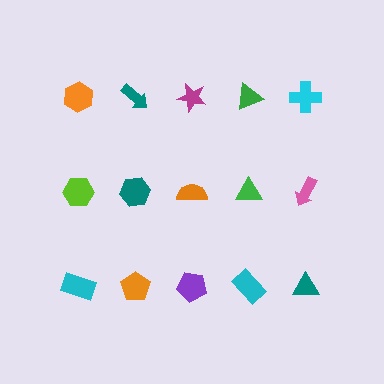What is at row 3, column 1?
A cyan rectangle.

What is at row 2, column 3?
An orange semicircle.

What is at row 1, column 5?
A cyan cross.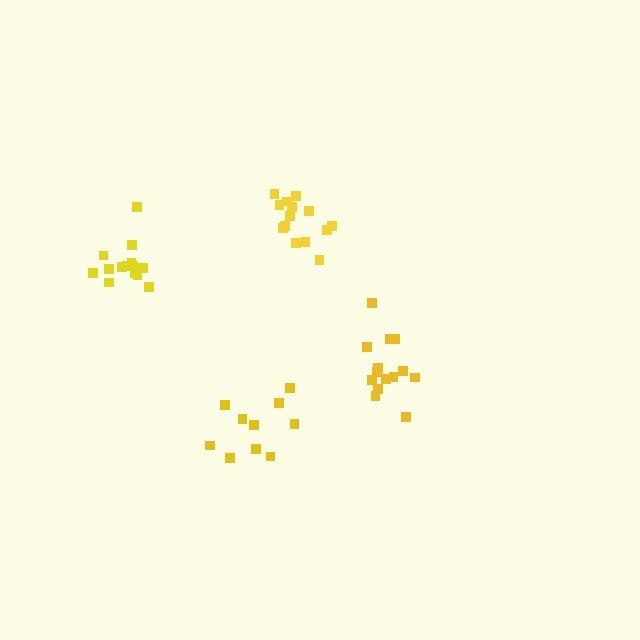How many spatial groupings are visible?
There are 4 spatial groupings.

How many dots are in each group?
Group 1: 14 dots, Group 2: 14 dots, Group 3: 10 dots, Group 4: 14 dots (52 total).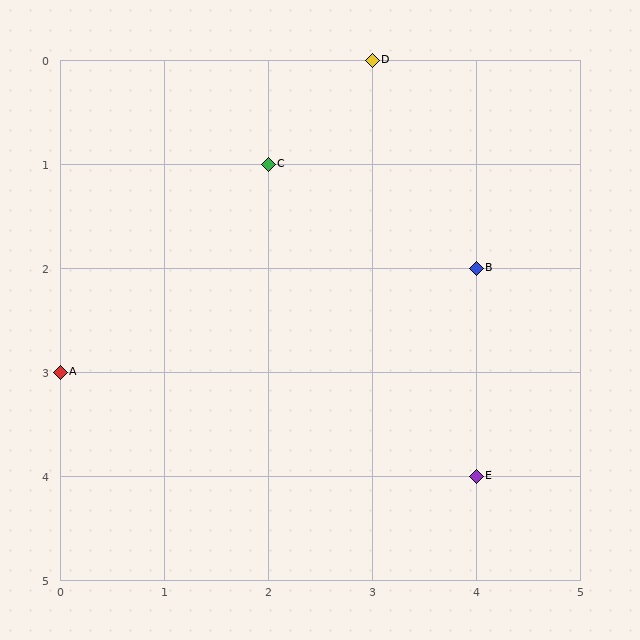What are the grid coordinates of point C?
Point C is at grid coordinates (2, 1).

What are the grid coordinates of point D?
Point D is at grid coordinates (3, 0).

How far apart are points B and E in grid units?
Points B and E are 2 rows apart.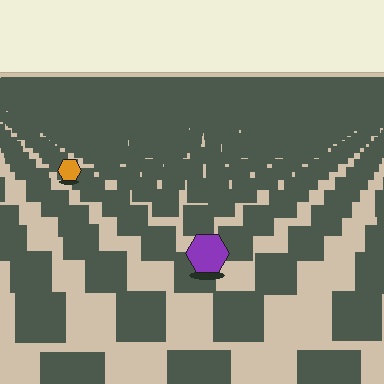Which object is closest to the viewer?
The purple hexagon is closest. The texture marks near it are larger and more spread out.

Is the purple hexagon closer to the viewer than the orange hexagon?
Yes. The purple hexagon is closer — you can tell from the texture gradient: the ground texture is coarser near it.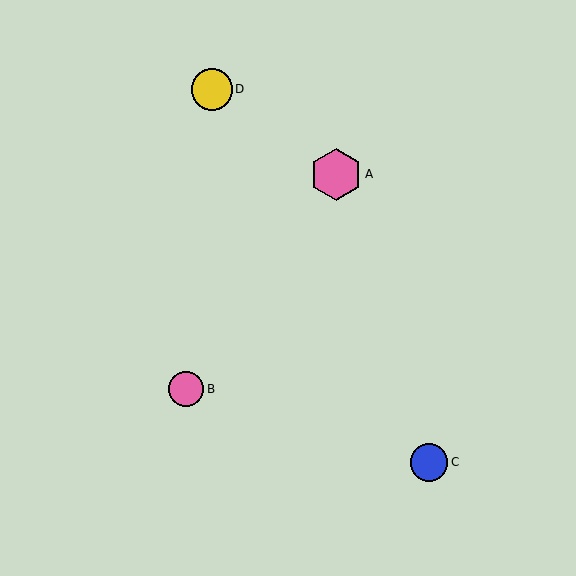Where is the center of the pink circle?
The center of the pink circle is at (186, 389).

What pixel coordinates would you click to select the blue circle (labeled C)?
Click at (429, 462) to select the blue circle C.